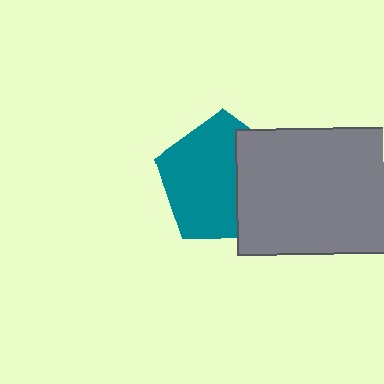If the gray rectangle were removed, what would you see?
You would see the complete teal pentagon.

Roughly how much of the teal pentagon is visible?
About half of it is visible (roughly 64%).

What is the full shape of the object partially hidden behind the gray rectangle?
The partially hidden object is a teal pentagon.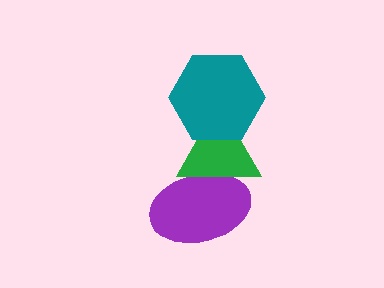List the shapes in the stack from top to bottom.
From top to bottom: the teal hexagon, the green triangle, the purple ellipse.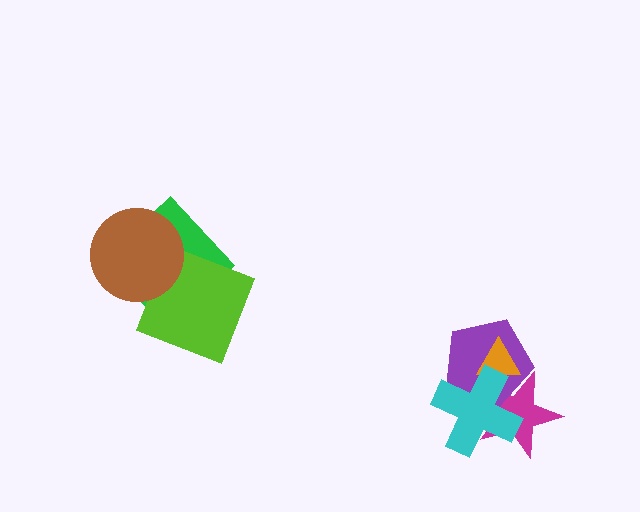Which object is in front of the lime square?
The brown circle is in front of the lime square.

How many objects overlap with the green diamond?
2 objects overlap with the green diamond.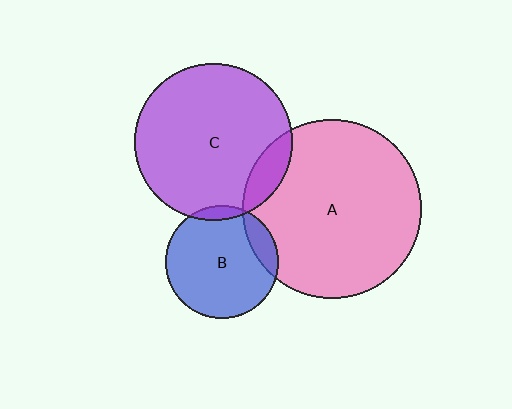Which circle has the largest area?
Circle A (pink).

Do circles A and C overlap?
Yes.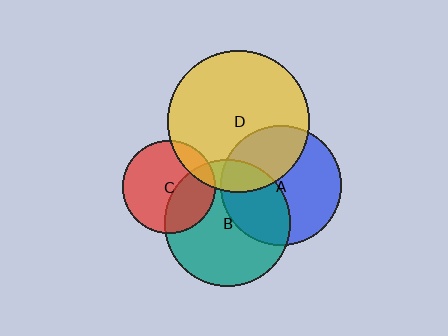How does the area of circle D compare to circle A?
Approximately 1.4 times.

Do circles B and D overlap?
Yes.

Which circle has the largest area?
Circle D (yellow).